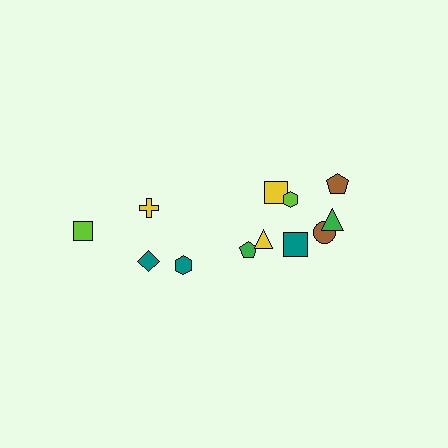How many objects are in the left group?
There are 4 objects.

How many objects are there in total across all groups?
There are 12 objects.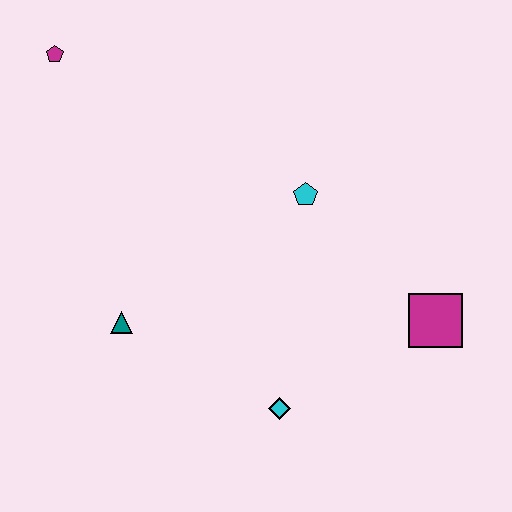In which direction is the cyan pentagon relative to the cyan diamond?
The cyan pentagon is above the cyan diamond.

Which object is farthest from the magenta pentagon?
The magenta square is farthest from the magenta pentagon.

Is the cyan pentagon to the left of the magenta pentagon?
No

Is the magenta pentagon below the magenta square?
No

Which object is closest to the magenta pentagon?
The teal triangle is closest to the magenta pentagon.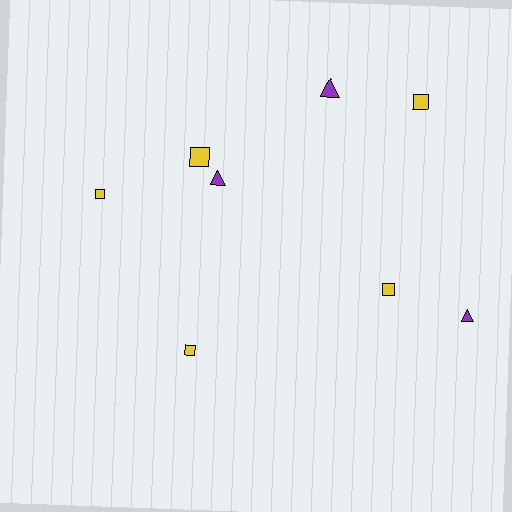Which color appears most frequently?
Yellow, with 5 objects.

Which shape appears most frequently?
Square, with 5 objects.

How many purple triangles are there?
There are 3 purple triangles.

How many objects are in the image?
There are 8 objects.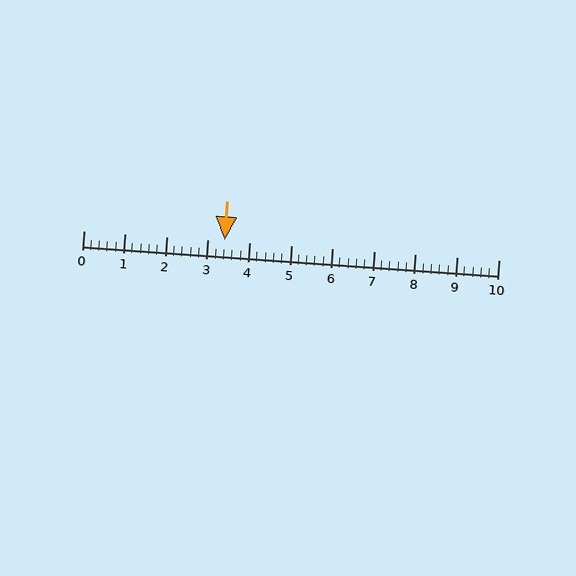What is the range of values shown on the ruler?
The ruler shows values from 0 to 10.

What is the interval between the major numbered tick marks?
The major tick marks are spaced 1 units apart.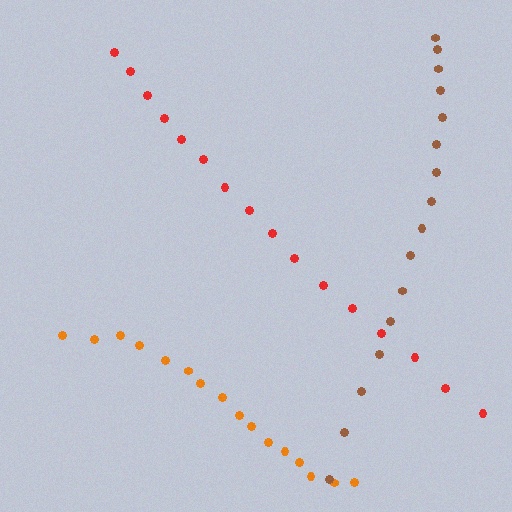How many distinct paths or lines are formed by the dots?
There are 3 distinct paths.